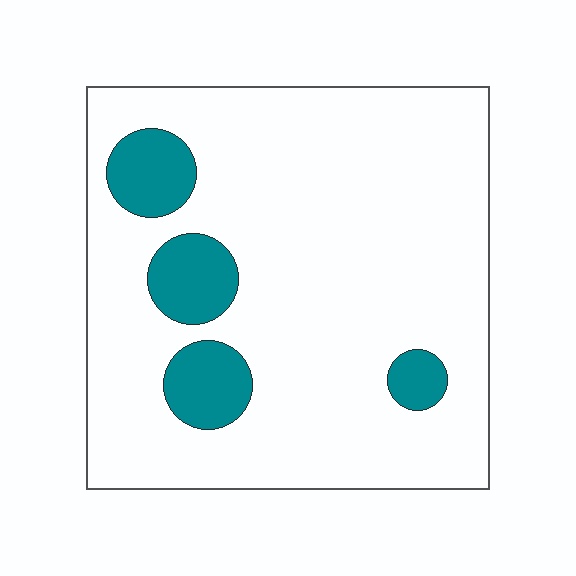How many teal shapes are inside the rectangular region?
4.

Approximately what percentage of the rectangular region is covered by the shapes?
Approximately 15%.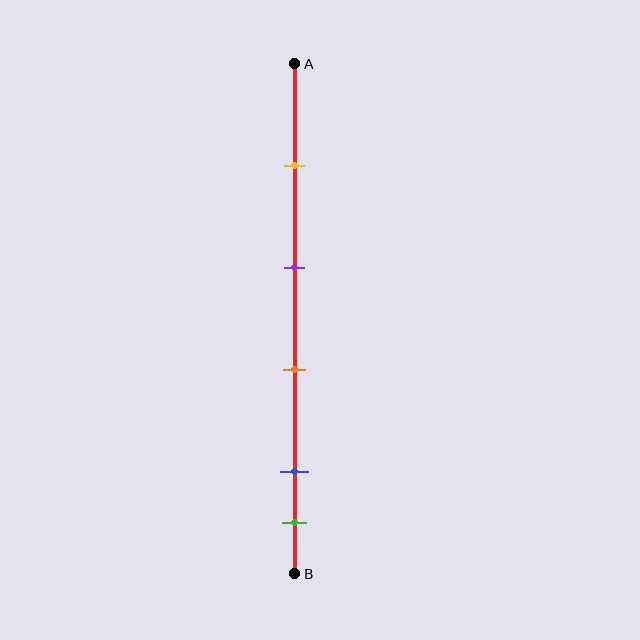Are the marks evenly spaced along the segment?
No, the marks are not evenly spaced.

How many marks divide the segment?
There are 5 marks dividing the segment.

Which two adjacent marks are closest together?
The blue and green marks are the closest adjacent pair.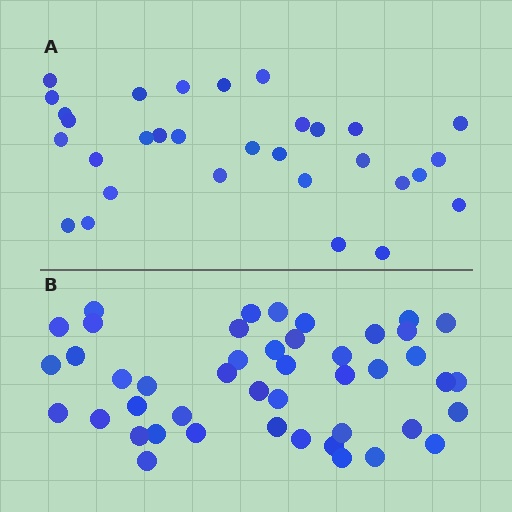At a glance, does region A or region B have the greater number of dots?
Region B (the bottom region) has more dots.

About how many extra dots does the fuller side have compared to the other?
Region B has approximately 15 more dots than region A.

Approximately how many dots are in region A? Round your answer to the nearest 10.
About 30 dots. (The exact count is 31, which rounds to 30.)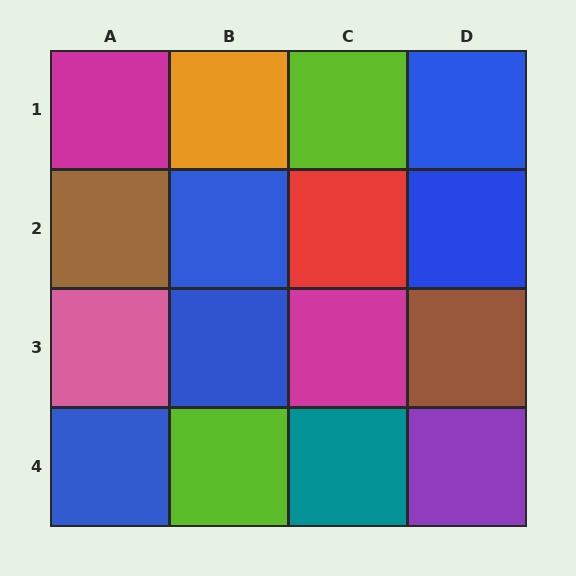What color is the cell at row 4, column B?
Lime.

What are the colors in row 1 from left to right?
Magenta, orange, lime, blue.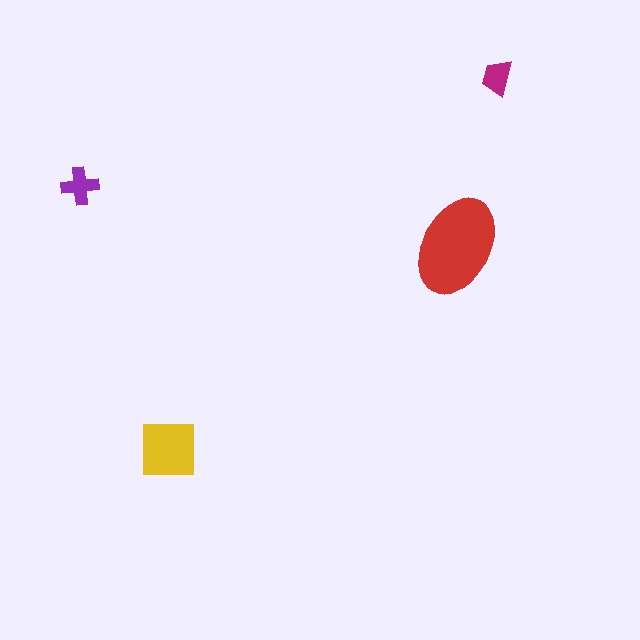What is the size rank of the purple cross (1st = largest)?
3rd.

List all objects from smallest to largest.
The magenta trapezoid, the purple cross, the yellow square, the red ellipse.